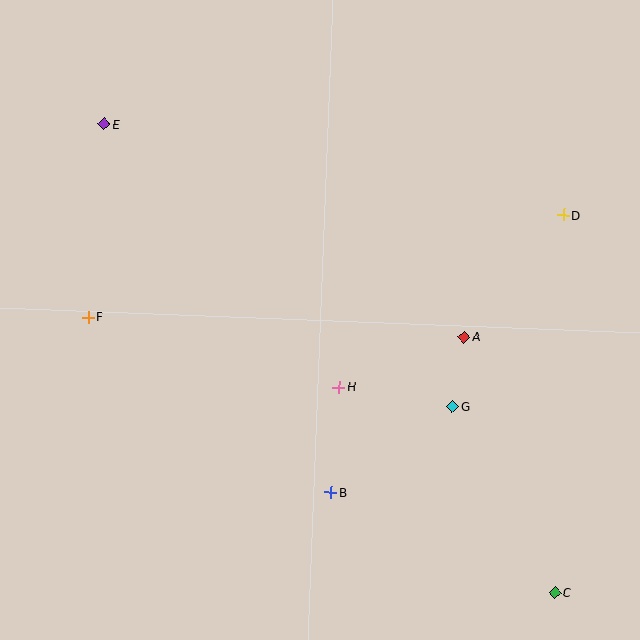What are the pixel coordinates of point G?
Point G is at (453, 407).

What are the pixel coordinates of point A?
Point A is at (464, 337).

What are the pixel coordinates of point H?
Point H is at (339, 387).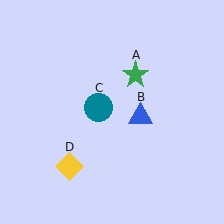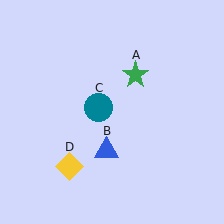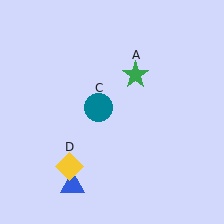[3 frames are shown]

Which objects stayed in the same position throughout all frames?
Green star (object A) and teal circle (object C) and yellow diamond (object D) remained stationary.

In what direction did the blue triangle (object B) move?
The blue triangle (object B) moved down and to the left.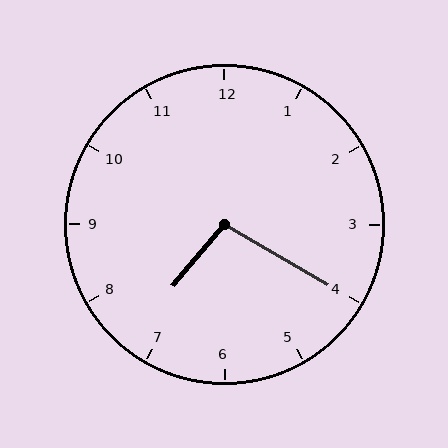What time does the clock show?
7:20.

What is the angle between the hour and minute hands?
Approximately 100 degrees.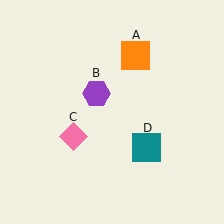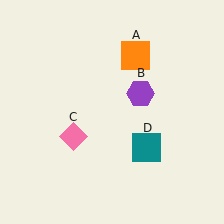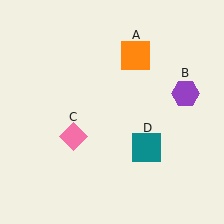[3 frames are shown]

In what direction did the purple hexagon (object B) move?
The purple hexagon (object B) moved right.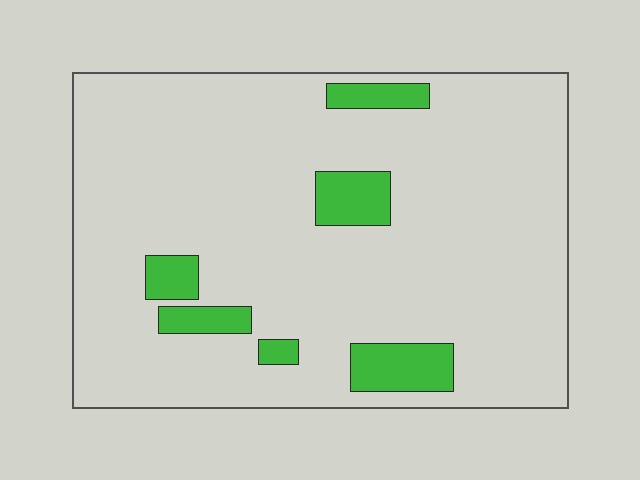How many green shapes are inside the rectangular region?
6.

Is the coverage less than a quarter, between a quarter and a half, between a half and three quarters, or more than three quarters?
Less than a quarter.